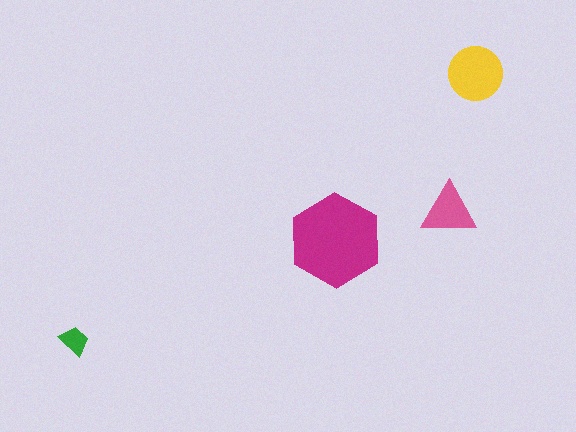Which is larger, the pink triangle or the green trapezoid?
The pink triangle.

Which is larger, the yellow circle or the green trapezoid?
The yellow circle.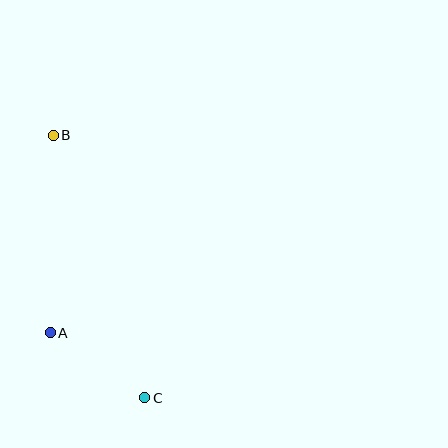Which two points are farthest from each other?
Points B and C are farthest from each other.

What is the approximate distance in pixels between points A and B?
The distance between A and B is approximately 198 pixels.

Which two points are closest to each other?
Points A and C are closest to each other.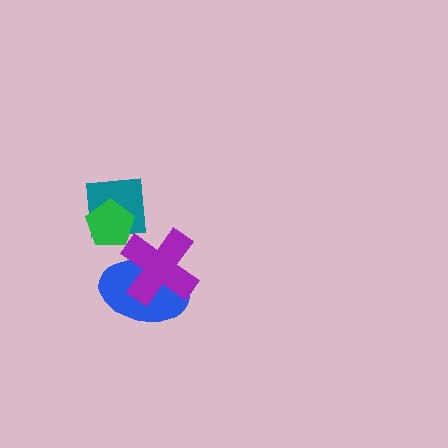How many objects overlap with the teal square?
1 object overlaps with the teal square.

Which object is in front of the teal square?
The green pentagon is in front of the teal square.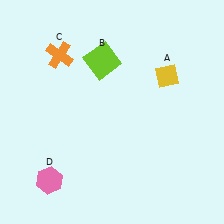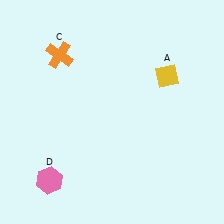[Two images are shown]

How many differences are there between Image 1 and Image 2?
There is 1 difference between the two images.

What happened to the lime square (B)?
The lime square (B) was removed in Image 2. It was in the top-left area of Image 1.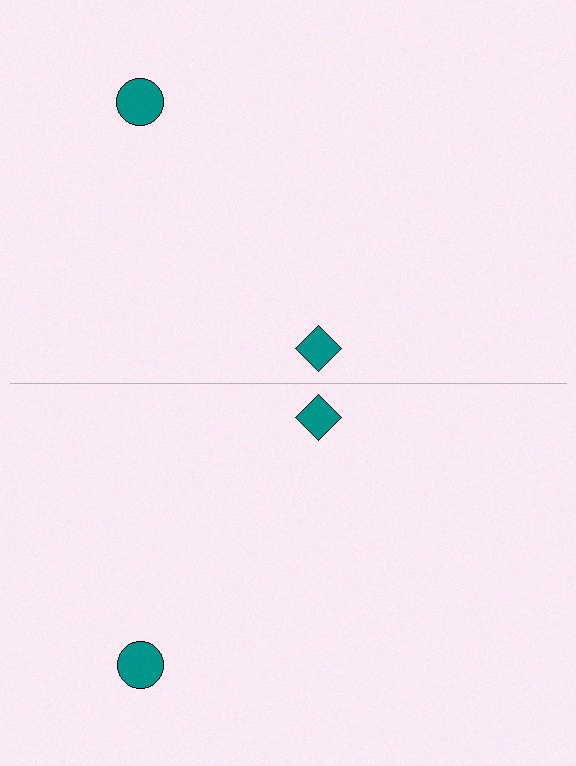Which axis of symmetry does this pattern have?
The pattern has a horizontal axis of symmetry running through the center of the image.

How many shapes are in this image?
There are 4 shapes in this image.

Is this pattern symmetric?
Yes, this pattern has bilateral (reflection) symmetry.